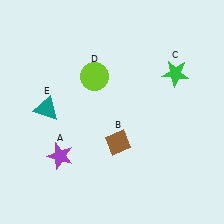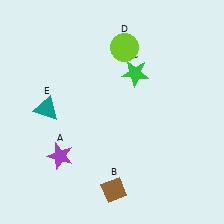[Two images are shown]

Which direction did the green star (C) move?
The green star (C) moved left.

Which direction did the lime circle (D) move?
The lime circle (D) moved right.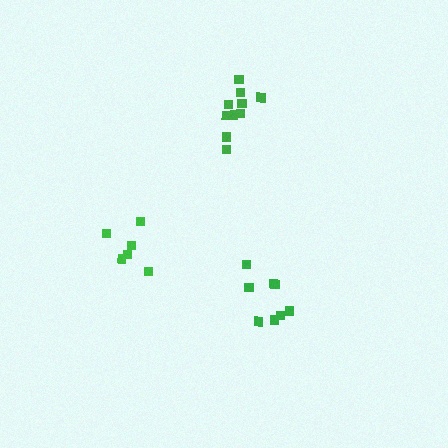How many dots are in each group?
Group 1: 6 dots, Group 2: 10 dots, Group 3: 8 dots (24 total).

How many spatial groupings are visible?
There are 3 spatial groupings.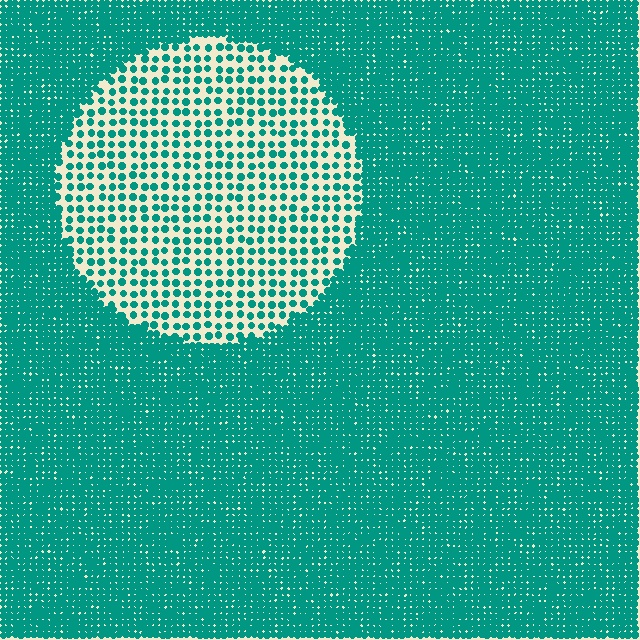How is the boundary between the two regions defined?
The boundary is defined by a change in element density (approximately 3.0x ratio). All elements are the same color, size, and shape.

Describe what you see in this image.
The image contains small teal elements arranged at two different densities. A circle-shaped region is visible where the elements are less densely packed than the surrounding area.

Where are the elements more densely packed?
The elements are more densely packed outside the circle boundary.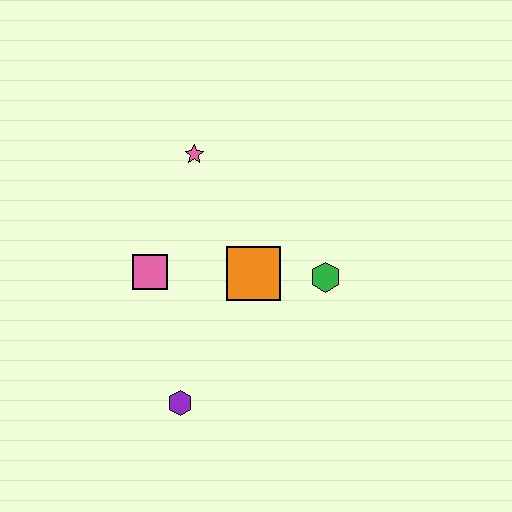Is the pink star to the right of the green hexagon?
No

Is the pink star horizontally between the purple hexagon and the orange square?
Yes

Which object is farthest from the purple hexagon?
The pink star is farthest from the purple hexagon.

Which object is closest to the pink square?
The orange square is closest to the pink square.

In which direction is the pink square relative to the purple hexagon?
The pink square is above the purple hexagon.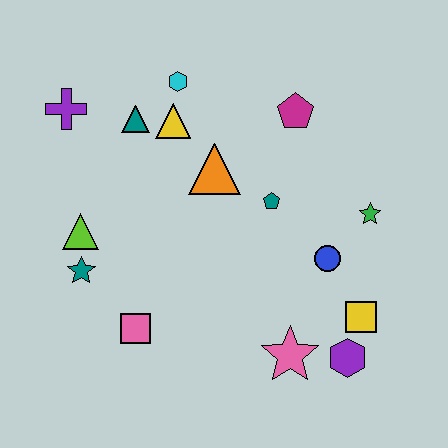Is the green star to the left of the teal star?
No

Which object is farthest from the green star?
The purple cross is farthest from the green star.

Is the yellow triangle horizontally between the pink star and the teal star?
Yes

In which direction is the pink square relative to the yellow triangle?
The pink square is below the yellow triangle.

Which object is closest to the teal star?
The lime triangle is closest to the teal star.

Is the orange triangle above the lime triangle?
Yes